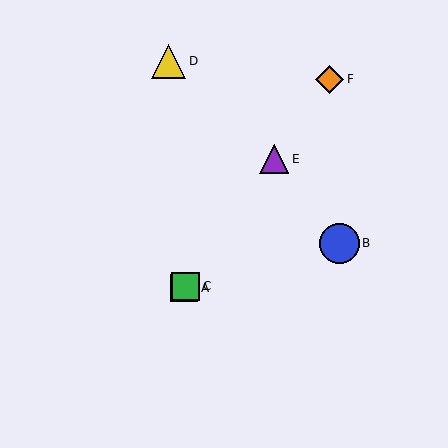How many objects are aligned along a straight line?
4 objects (A, C, E, F) are aligned along a straight line.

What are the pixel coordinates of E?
Object E is at (274, 159).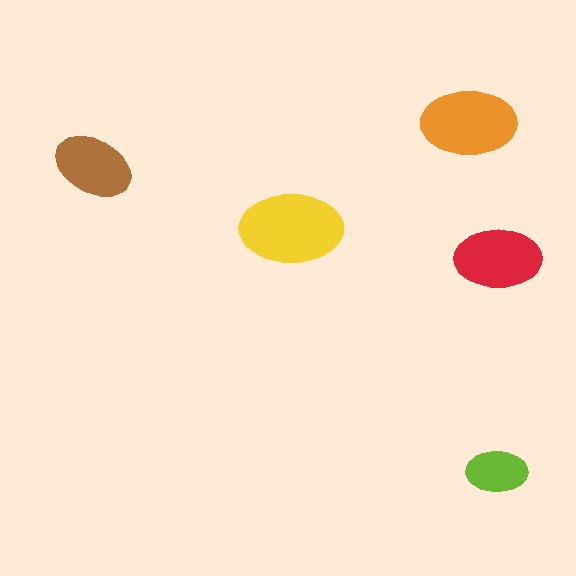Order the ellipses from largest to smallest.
the yellow one, the orange one, the red one, the brown one, the lime one.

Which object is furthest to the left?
The brown ellipse is leftmost.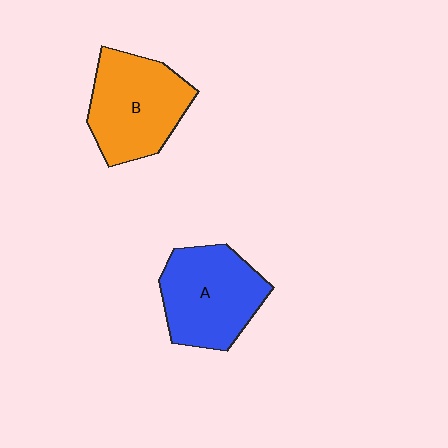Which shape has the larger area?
Shape A (blue).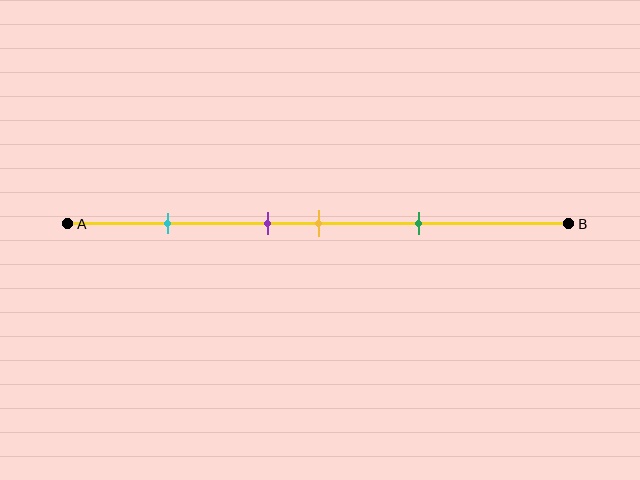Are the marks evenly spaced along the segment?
No, the marks are not evenly spaced.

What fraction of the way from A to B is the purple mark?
The purple mark is approximately 40% (0.4) of the way from A to B.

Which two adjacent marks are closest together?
The purple and yellow marks are the closest adjacent pair.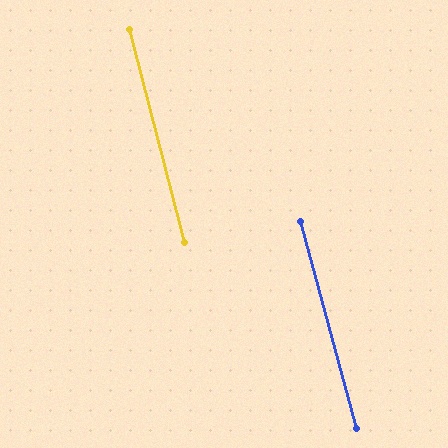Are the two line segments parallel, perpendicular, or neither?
Parallel — their directions differ by only 0.7°.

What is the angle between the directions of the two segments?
Approximately 1 degree.